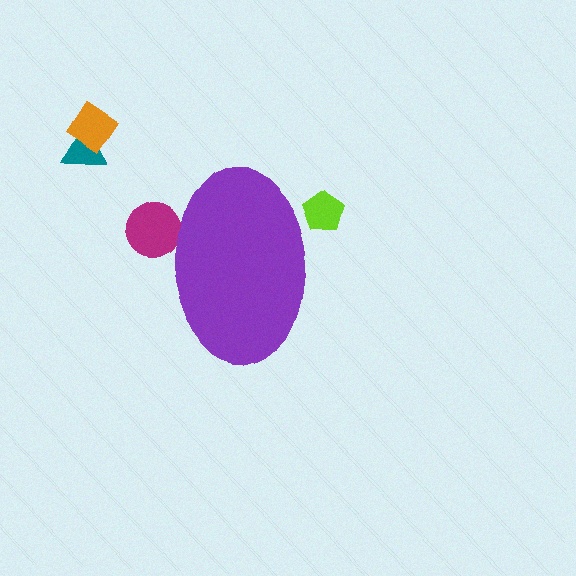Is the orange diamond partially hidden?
No, the orange diamond is fully visible.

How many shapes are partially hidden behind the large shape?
2 shapes are partially hidden.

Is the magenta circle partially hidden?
Yes, the magenta circle is partially hidden behind the purple ellipse.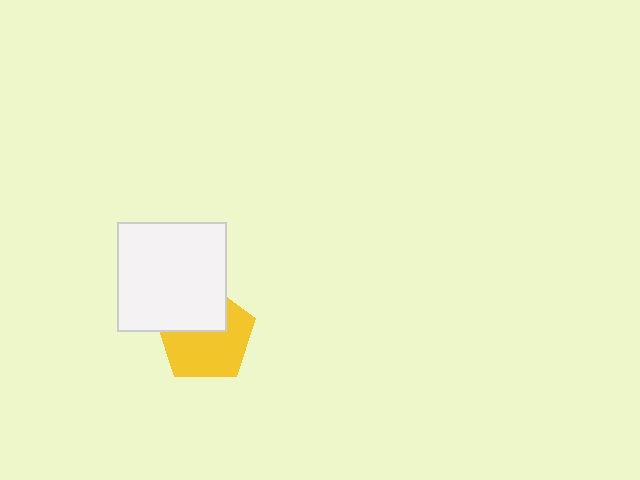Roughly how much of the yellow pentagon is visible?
About half of it is visible (roughly 63%).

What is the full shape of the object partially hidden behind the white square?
The partially hidden object is a yellow pentagon.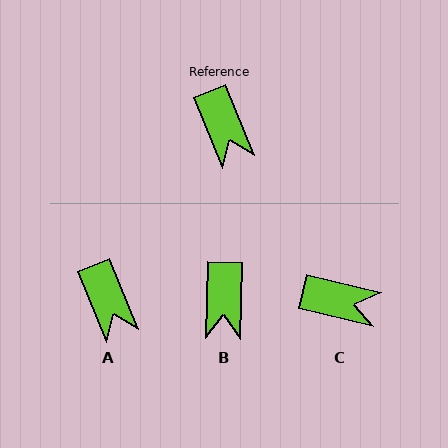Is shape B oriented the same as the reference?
No, it is off by about 24 degrees.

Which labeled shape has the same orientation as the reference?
A.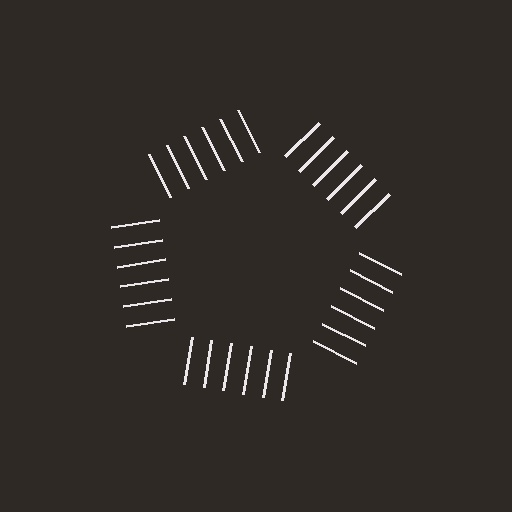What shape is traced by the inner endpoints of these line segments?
An illusory pentagon — the line segments terminate on its edges but no continuous stroke is drawn.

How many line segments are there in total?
30 — 6 along each of the 5 edges.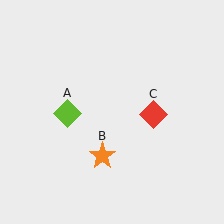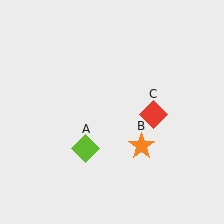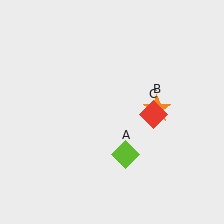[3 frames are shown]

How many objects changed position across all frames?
2 objects changed position: lime diamond (object A), orange star (object B).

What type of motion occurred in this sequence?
The lime diamond (object A), orange star (object B) rotated counterclockwise around the center of the scene.